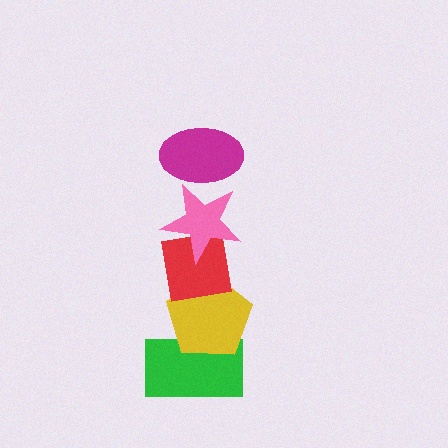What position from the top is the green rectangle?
The green rectangle is 5th from the top.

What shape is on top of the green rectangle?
The yellow pentagon is on top of the green rectangle.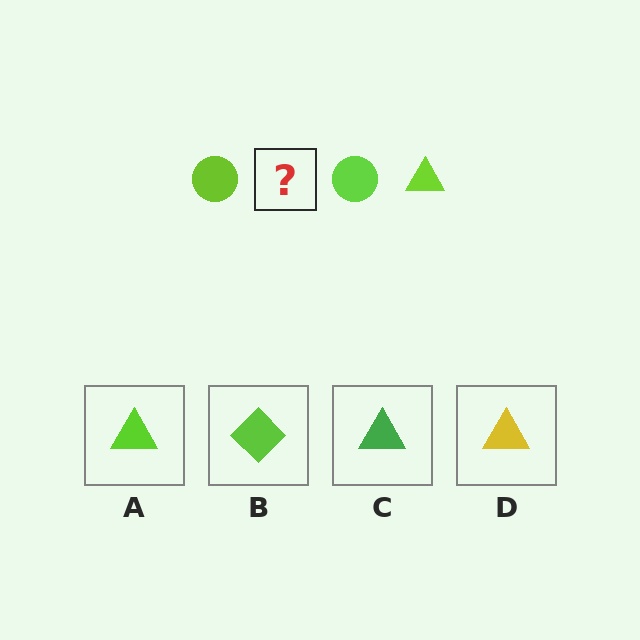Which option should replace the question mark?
Option A.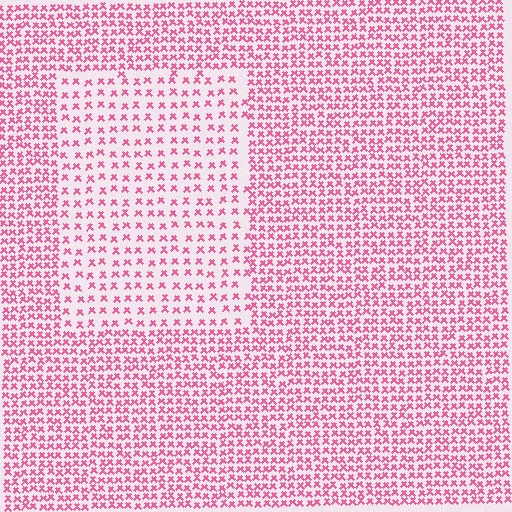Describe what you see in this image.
The image contains small pink elements arranged at two different densities. A rectangle-shaped region is visible where the elements are less densely packed than the surrounding area.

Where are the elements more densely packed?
The elements are more densely packed outside the rectangle boundary.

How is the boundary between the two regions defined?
The boundary is defined by a change in element density (approximately 2.0x ratio). All elements are the same color, size, and shape.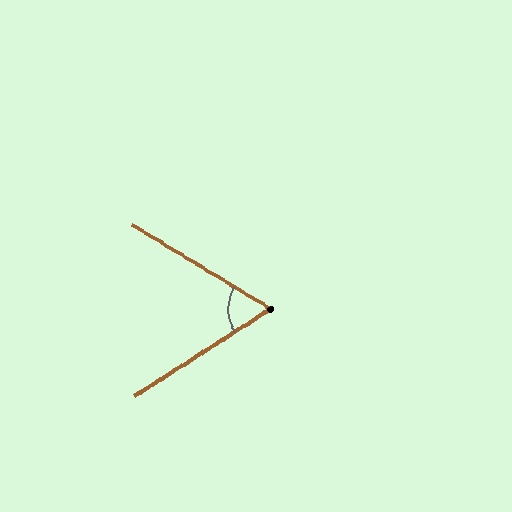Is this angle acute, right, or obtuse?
It is acute.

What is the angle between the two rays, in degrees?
Approximately 64 degrees.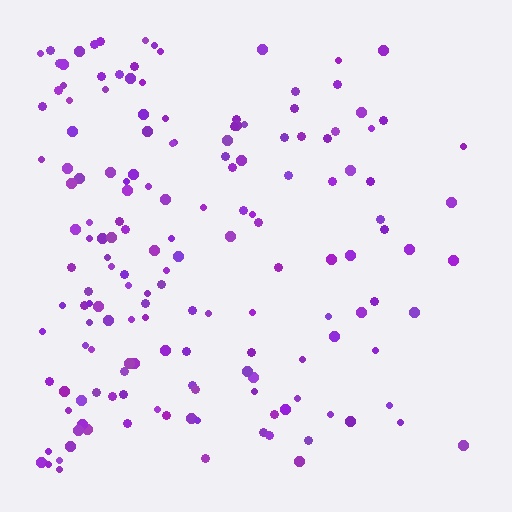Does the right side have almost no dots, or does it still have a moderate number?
Still a moderate number, just noticeably fewer than the left.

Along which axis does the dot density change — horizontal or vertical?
Horizontal.